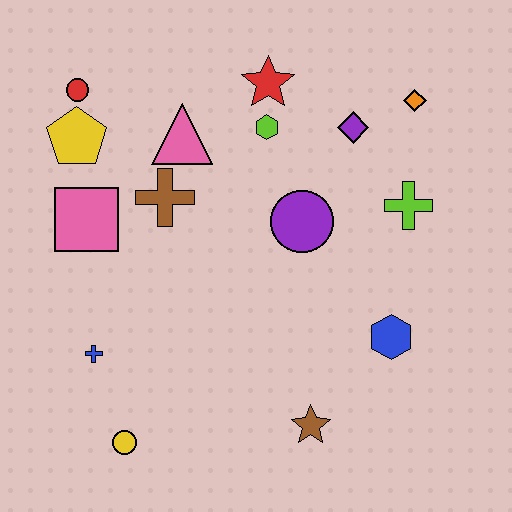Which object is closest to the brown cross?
The pink triangle is closest to the brown cross.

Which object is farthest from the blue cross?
The orange diamond is farthest from the blue cross.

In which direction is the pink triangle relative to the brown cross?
The pink triangle is above the brown cross.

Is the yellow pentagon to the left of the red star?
Yes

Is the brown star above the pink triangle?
No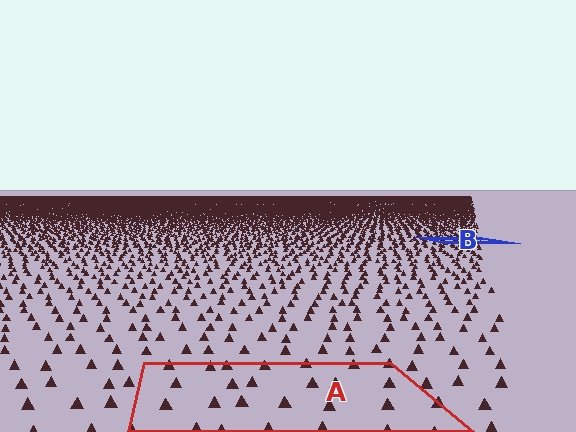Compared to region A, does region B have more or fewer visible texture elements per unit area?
Region B has more texture elements per unit area — they are packed more densely because it is farther away.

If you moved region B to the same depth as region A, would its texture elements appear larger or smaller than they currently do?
They would appear larger. At a closer depth, the same texture elements are projected at a bigger on-screen size.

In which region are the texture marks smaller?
The texture marks are smaller in region B, because it is farther away.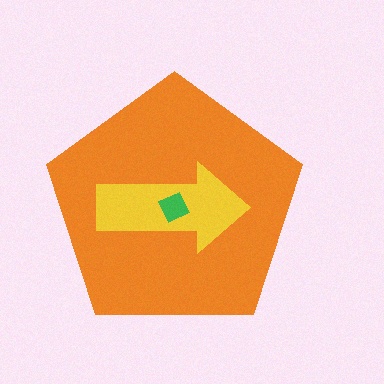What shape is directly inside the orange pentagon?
The yellow arrow.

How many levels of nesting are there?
3.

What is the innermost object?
The green square.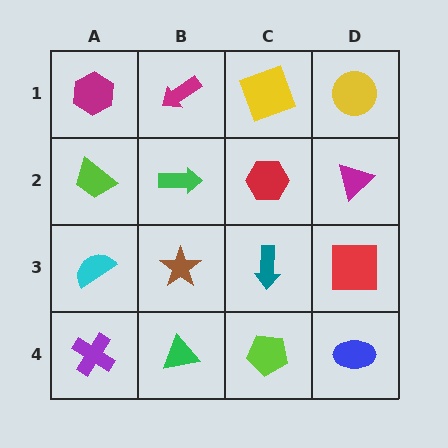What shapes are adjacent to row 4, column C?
A teal arrow (row 3, column C), a green triangle (row 4, column B), a blue ellipse (row 4, column D).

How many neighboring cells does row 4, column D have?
2.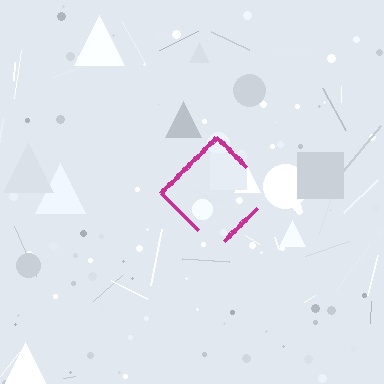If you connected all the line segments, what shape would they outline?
They would outline a diamond.